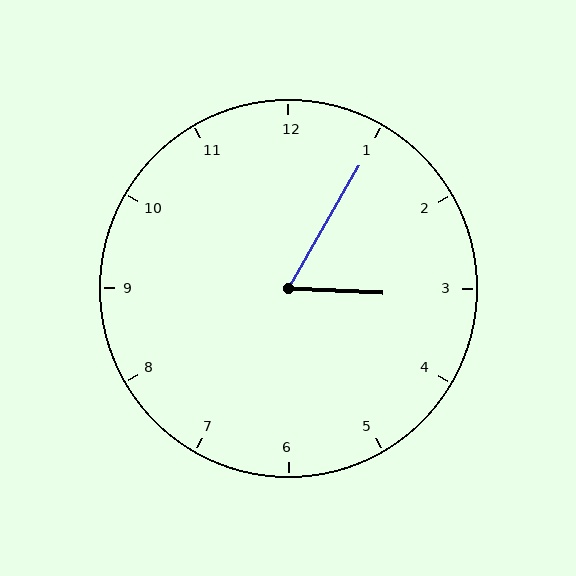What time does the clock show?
3:05.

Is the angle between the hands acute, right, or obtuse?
It is acute.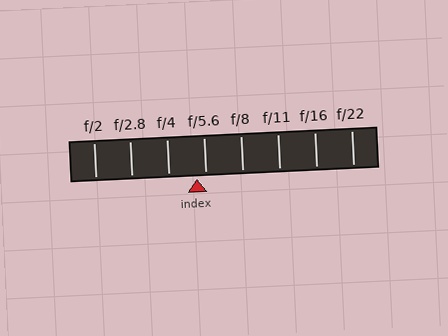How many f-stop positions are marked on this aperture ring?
There are 8 f-stop positions marked.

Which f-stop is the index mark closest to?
The index mark is closest to f/5.6.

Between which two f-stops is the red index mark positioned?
The index mark is between f/4 and f/5.6.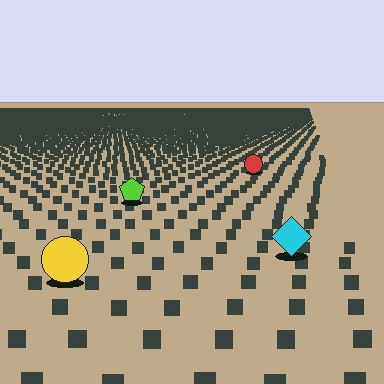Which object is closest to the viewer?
The yellow circle is closest. The texture marks near it are larger and more spread out.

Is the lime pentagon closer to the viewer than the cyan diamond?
No. The cyan diamond is closer — you can tell from the texture gradient: the ground texture is coarser near it.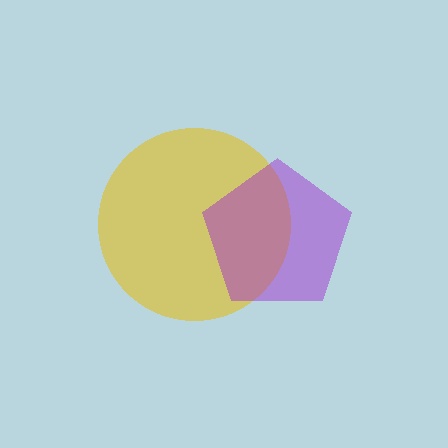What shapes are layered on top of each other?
The layered shapes are: a yellow circle, a purple pentagon.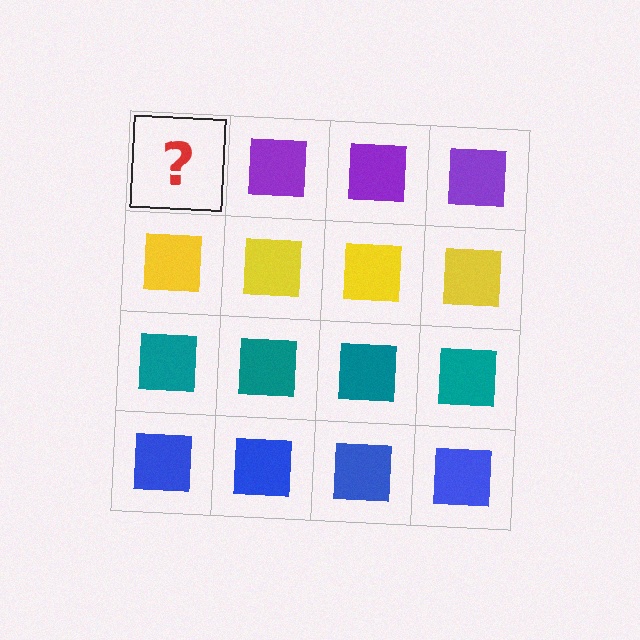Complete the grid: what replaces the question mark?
The question mark should be replaced with a purple square.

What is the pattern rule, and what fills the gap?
The rule is that each row has a consistent color. The gap should be filled with a purple square.